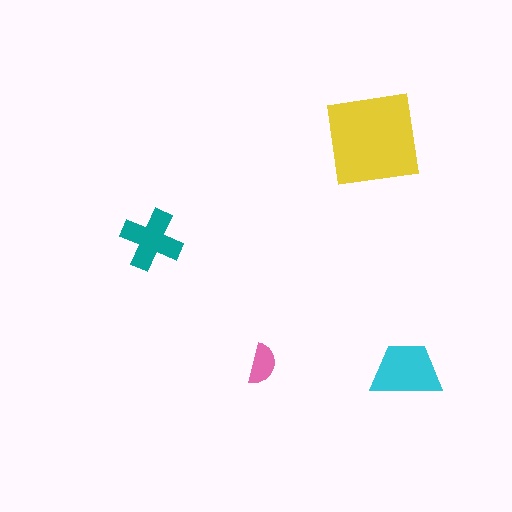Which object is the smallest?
The pink semicircle.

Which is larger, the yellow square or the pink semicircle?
The yellow square.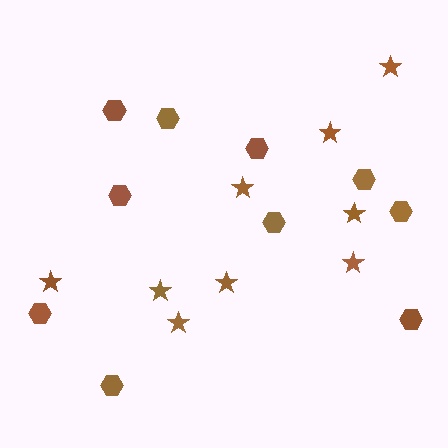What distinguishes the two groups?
There are 2 groups: one group of stars (9) and one group of hexagons (10).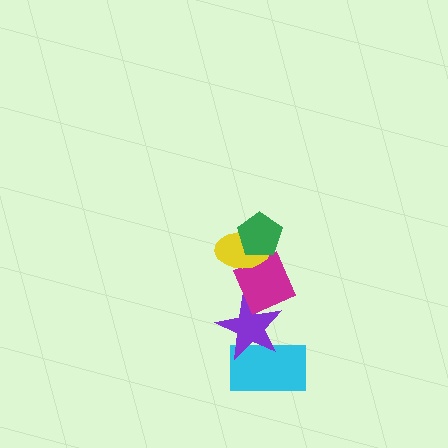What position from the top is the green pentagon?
The green pentagon is 1st from the top.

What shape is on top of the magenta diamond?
The yellow ellipse is on top of the magenta diamond.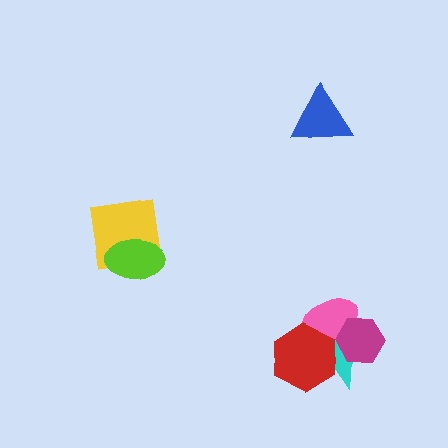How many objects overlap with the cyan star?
3 objects overlap with the cyan star.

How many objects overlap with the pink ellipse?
3 objects overlap with the pink ellipse.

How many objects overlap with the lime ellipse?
1 object overlaps with the lime ellipse.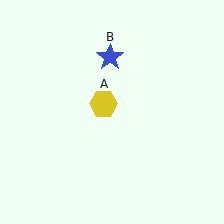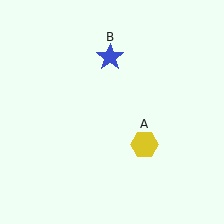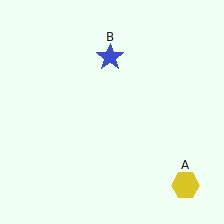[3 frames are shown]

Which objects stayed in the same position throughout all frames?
Blue star (object B) remained stationary.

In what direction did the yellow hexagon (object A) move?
The yellow hexagon (object A) moved down and to the right.